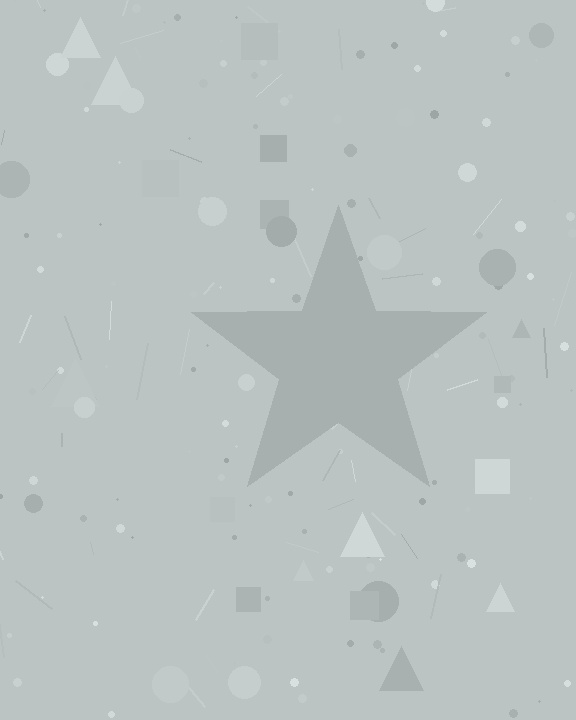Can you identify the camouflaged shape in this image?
The camouflaged shape is a star.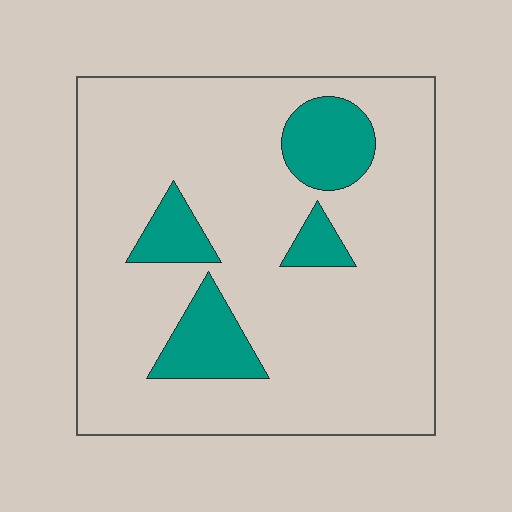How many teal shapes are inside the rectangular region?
4.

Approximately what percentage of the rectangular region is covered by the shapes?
Approximately 15%.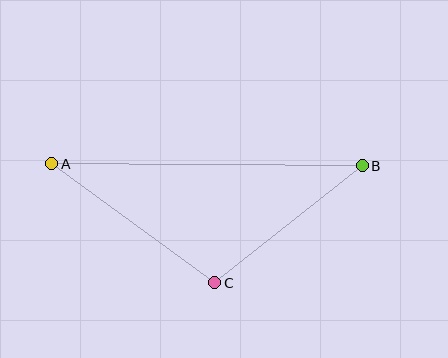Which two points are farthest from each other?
Points A and B are farthest from each other.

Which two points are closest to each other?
Points B and C are closest to each other.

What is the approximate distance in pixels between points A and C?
The distance between A and C is approximately 202 pixels.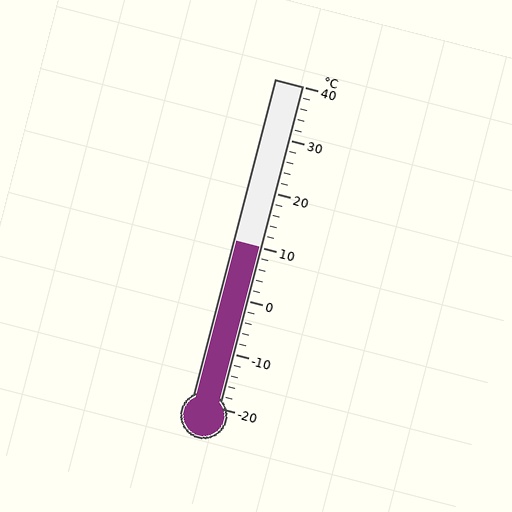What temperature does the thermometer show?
The thermometer shows approximately 10°C.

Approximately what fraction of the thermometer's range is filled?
The thermometer is filled to approximately 50% of its range.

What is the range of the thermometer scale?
The thermometer scale ranges from -20°C to 40°C.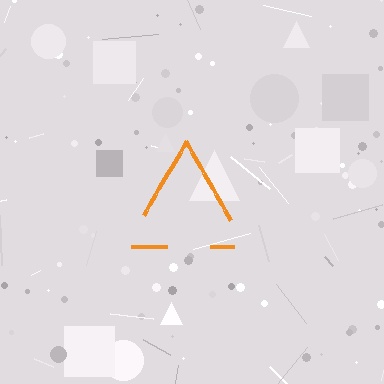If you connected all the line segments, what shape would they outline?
They would outline a triangle.